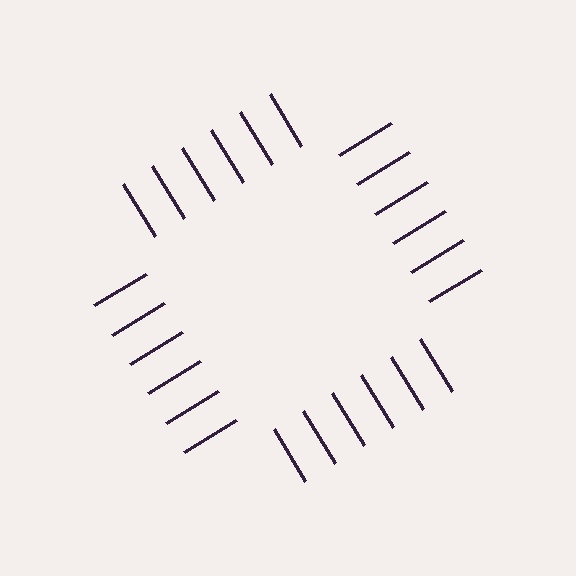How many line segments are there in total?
24 — 6 along each of the 4 edges.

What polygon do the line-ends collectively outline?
An illusory square — the line segments terminate on its edges but no continuous stroke is drawn.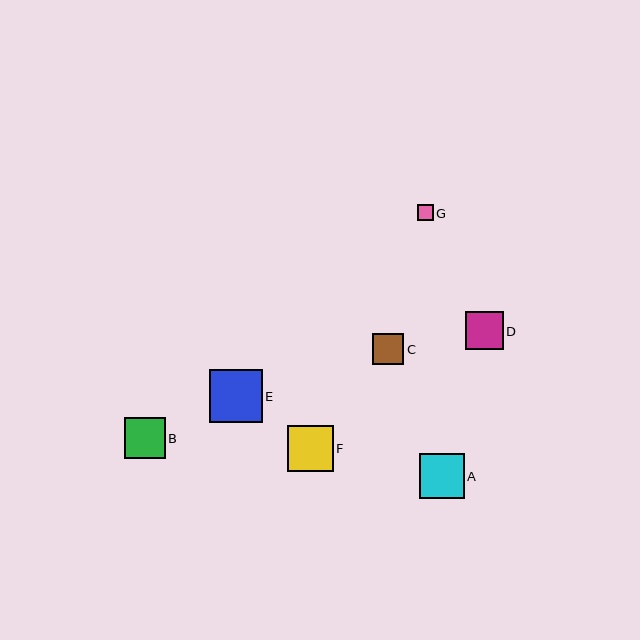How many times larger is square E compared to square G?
Square E is approximately 3.4 times the size of square G.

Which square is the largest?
Square E is the largest with a size of approximately 53 pixels.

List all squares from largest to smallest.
From largest to smallest: E, F, A, B, D, C, G.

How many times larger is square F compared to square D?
Square F is approximately 1.2 times the size of square D.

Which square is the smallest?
Square G is the smallest with a size of approximately 16 pixels.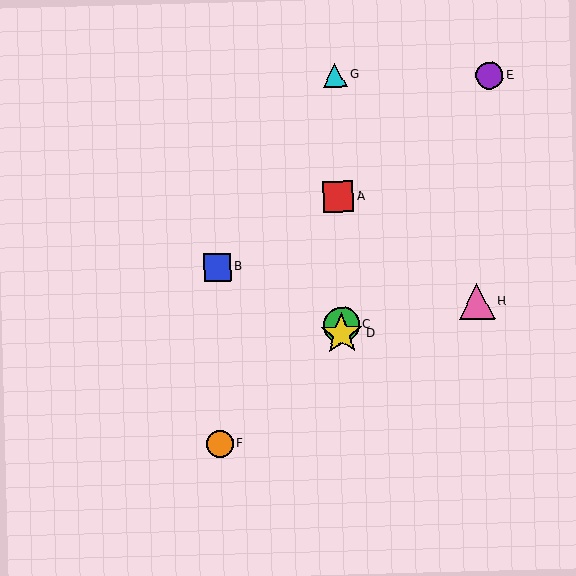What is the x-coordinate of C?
Object C is at x≈341.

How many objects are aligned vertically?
4 objects (A, C, D, G) are aligned vertically.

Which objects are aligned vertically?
Objects A, C, D, G are aligned vertically.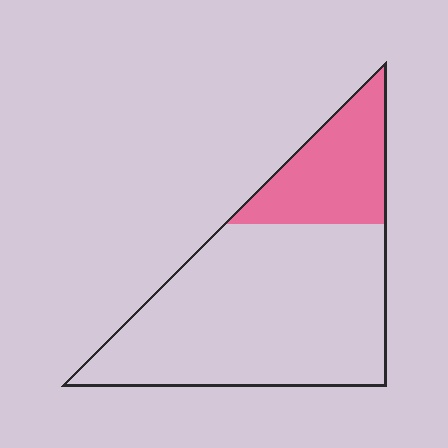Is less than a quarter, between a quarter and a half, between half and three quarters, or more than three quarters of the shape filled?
Between a quarter and a half.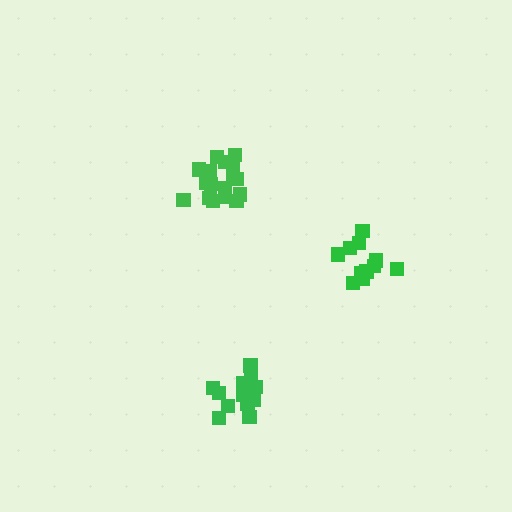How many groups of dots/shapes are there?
There are 3 groups.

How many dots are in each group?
Group 1: 17 dots, Group 2: 13 dots, Group 3: 11 dots (41 total).